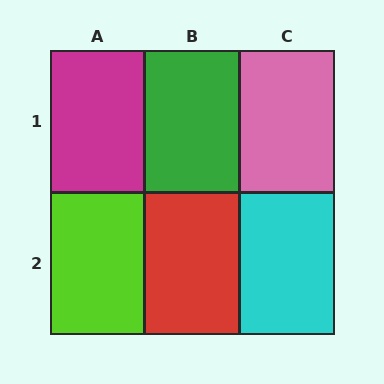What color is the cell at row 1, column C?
Pink.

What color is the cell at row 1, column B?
Green.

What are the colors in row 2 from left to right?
Lime, red, cyan.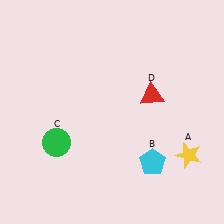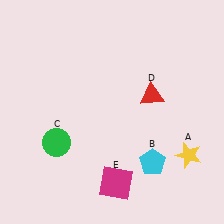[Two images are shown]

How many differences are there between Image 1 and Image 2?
There is 1 difference between the two images.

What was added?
A magenta square (E) was added in Image 2.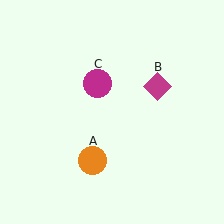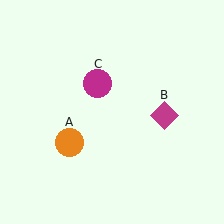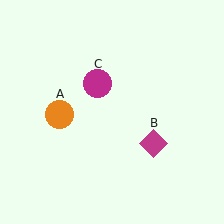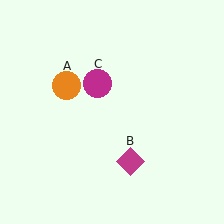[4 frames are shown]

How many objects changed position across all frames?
2 objects changed position: orange circle (object A), magenta diamond (object B).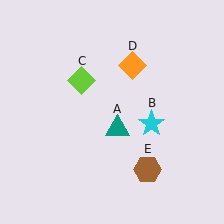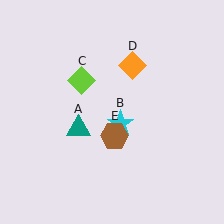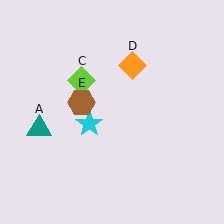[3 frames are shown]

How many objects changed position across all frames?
3 objects changed position: teal triangle (object A), cyan star (object B), brown hexagon (object E).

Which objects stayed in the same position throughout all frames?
Lime diamond (object C) and orange diamond (object D) remained stationary.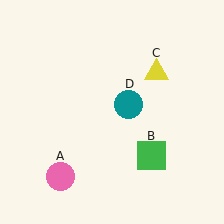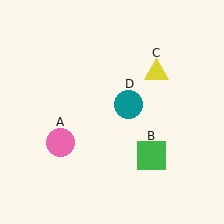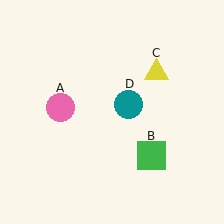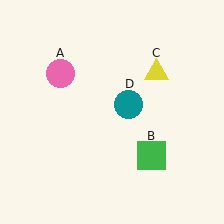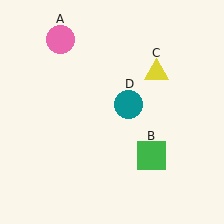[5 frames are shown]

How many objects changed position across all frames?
1 object changed position: pink circle (object A).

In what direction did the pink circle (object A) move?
The pink circle (object A) moved up.